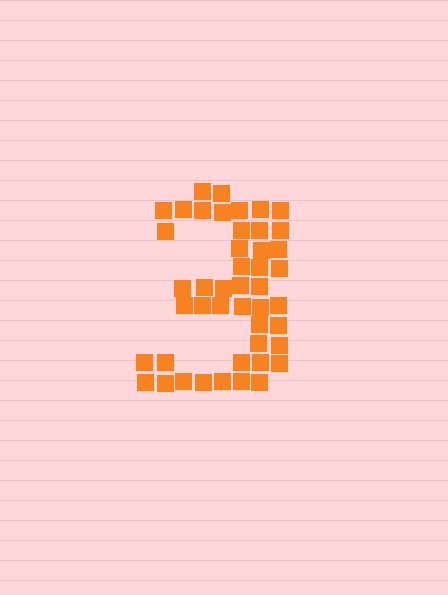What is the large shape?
The large shape is the digit 3.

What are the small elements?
The small elements are squares.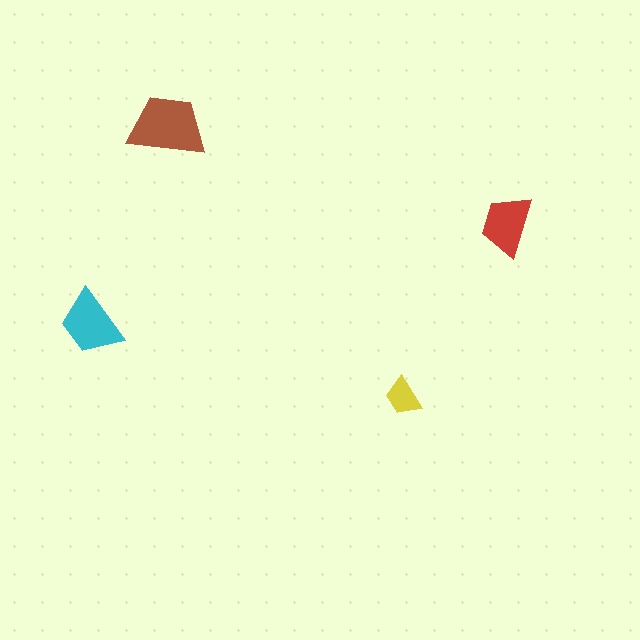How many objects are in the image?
There are 4 objects in the image.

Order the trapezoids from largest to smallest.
the brown one, the cyan one, the red one, the yellow one.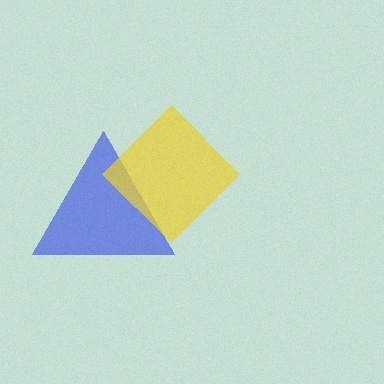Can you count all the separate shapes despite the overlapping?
Yes, there are 2 separate shapes.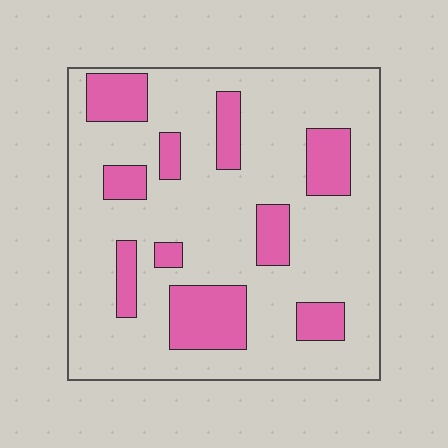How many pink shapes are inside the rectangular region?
10.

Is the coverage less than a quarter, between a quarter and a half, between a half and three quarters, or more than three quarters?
Less than a quarter.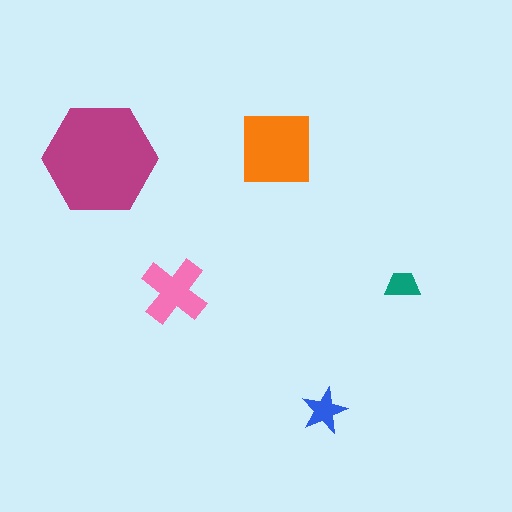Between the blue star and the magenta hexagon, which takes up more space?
The magenta hexagon.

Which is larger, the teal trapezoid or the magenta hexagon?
The magenta hexagon.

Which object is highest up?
The orange square is topmost.